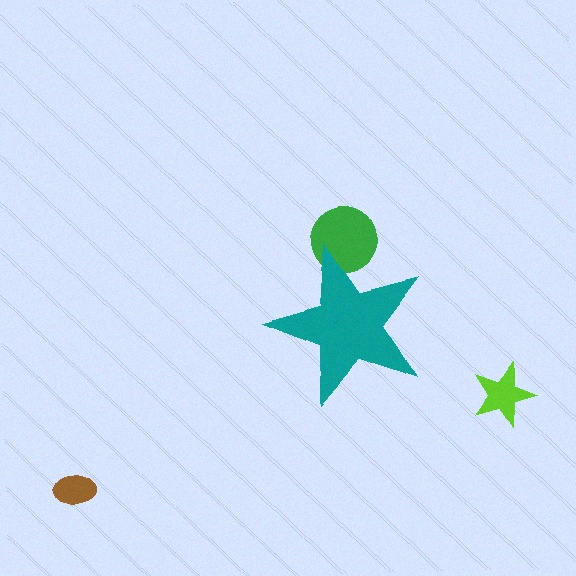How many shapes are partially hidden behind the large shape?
1 shape is partially hidden.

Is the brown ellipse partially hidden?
No, the brown ellipse is fully visible.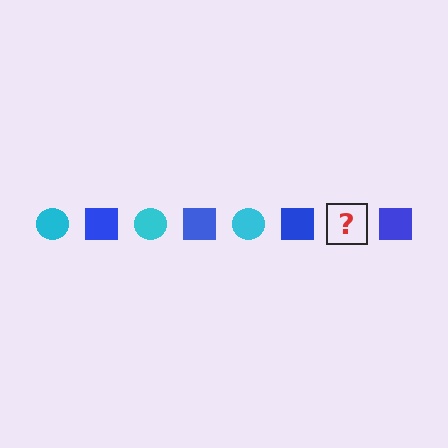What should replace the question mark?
The question mark should be replaced with a cyan circle.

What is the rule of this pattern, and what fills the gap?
The rule is that the pattern alternates between cyan circle and blue square. The gap should be filled with a cyan circle.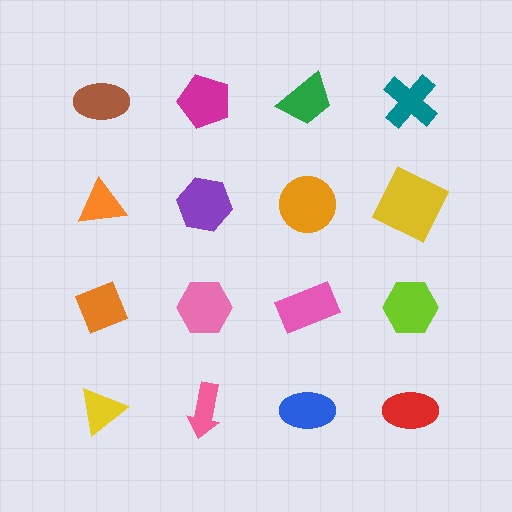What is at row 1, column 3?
A green trapezoid.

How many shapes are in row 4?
4 shapes.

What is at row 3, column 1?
An orange diamond.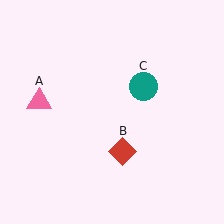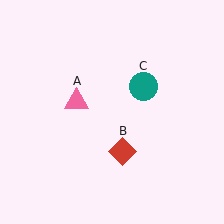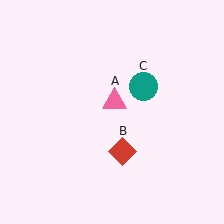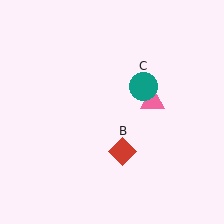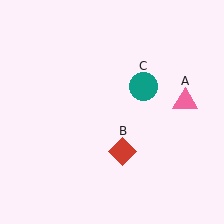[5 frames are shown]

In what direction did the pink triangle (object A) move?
The pink triangle (object A) moved right.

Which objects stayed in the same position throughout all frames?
Red diamond (object B) and teal circle (object C) remained stationary.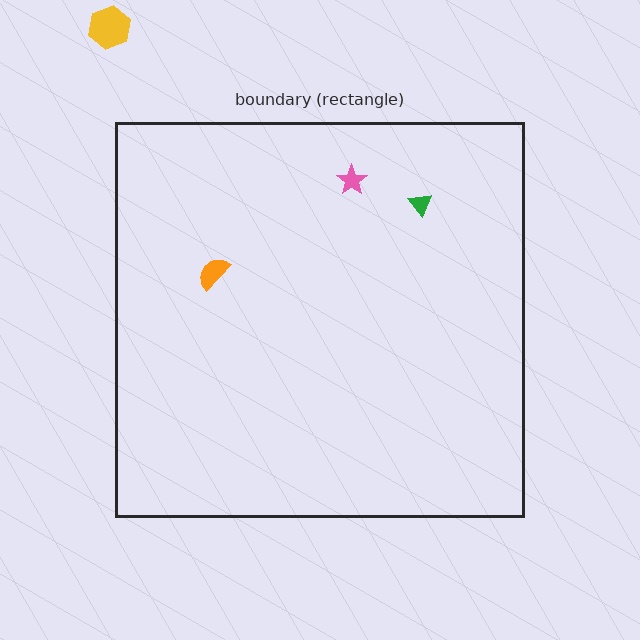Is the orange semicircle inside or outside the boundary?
Inside.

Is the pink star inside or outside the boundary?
Inside.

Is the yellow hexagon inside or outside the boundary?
Outside.